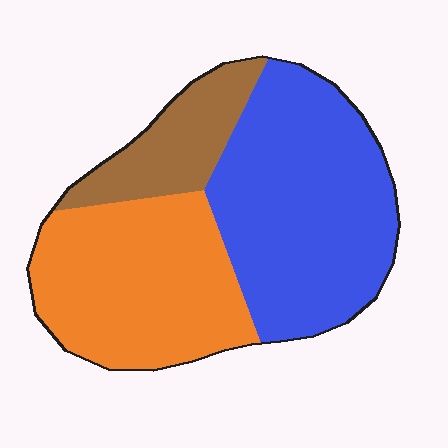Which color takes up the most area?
Blue, at roughly 45%.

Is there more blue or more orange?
Blue.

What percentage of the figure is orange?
Orange covers about 40% of the figure.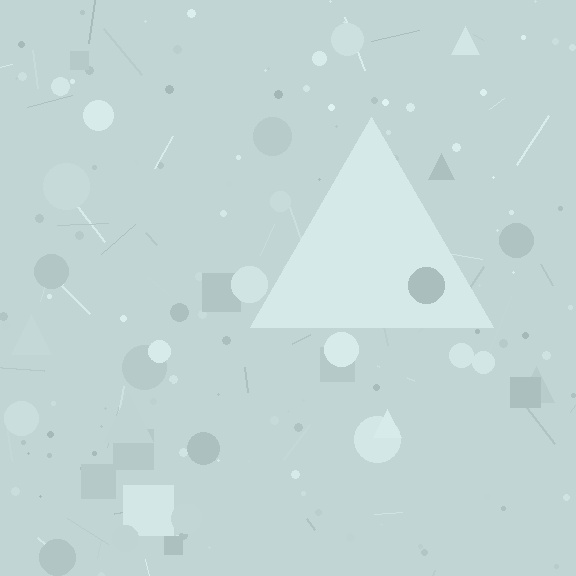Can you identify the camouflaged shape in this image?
The camouflaged shape is a triangle.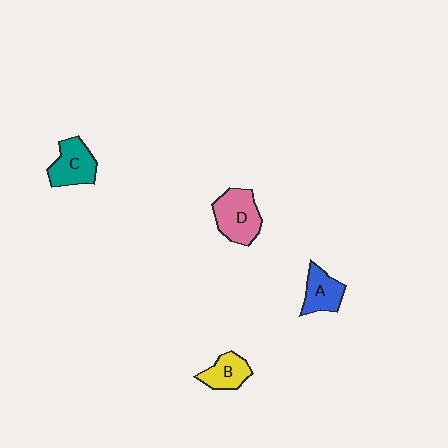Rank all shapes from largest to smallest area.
From largest to smallest: D (pink), C (teal), A (blue), B (yellow).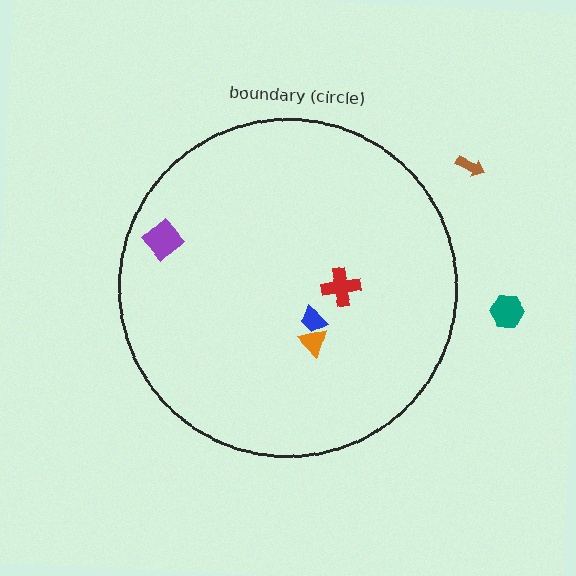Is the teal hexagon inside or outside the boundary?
Outside.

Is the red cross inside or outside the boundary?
Inside.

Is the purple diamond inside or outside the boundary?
Inside.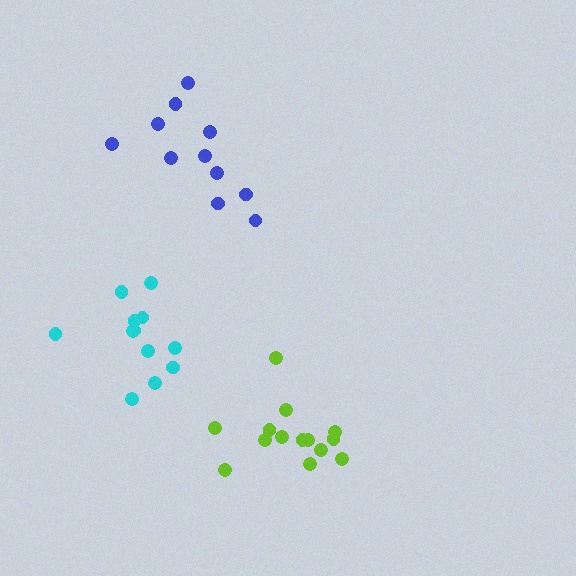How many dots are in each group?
Group 1: 11 dots, Group 2: 14 dots, Group 3: 12 dots (37 total).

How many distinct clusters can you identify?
There are 3 distinct clusters.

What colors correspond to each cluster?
The clusters are colored: blue, lime, cyan.